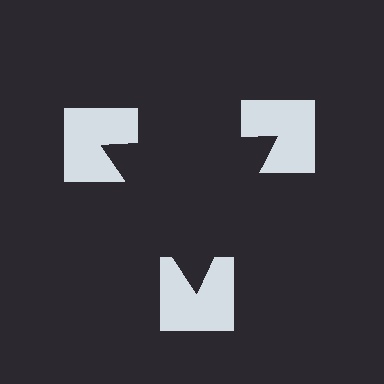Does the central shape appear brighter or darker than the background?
It typically appears slightly darker than the background, even though no actual brightness change is drawn.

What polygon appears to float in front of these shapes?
An illusory triangle — its edges are inferred from the aligned wedge cuts in the notched squares, not physically drawn.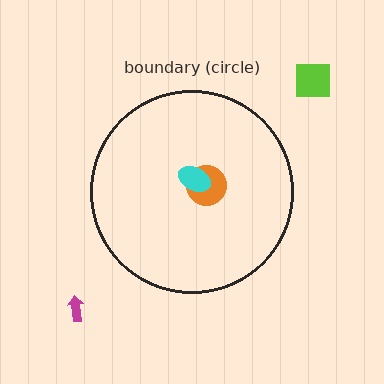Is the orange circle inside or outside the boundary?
Inside.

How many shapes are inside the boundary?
2 inside, 2 outside.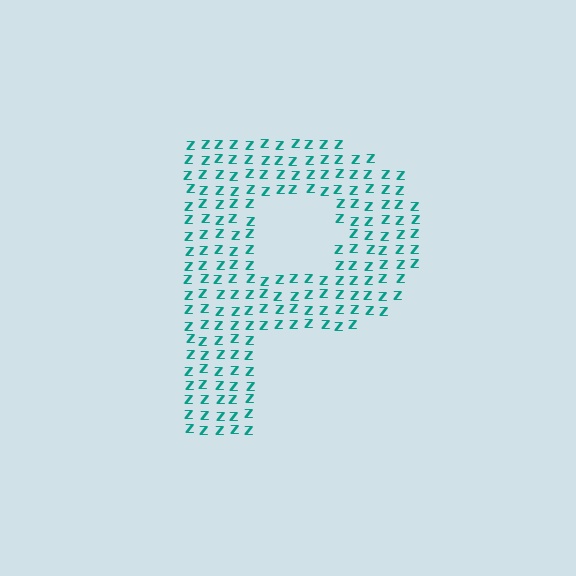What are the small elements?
The small elements are letter Z's.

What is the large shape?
The large shape is the letter P.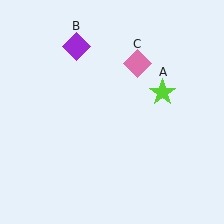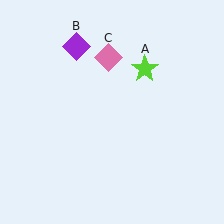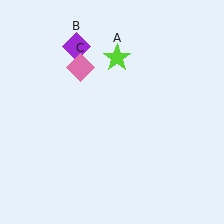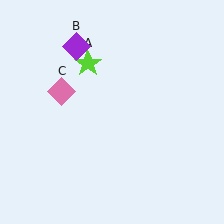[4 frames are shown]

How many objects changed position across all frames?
2 objects changed position: lime star (object A), pink diamond (object C).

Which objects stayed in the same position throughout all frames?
Purple diamond (object B) remained stationary.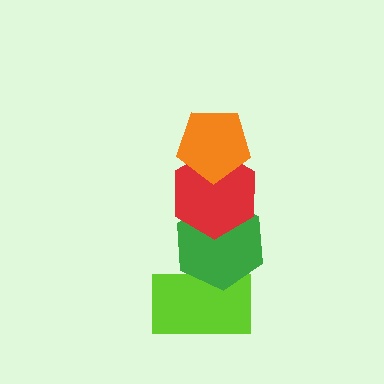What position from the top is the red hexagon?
The red hexagon is 2nd from the top.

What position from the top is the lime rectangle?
The lime rectangle is 4th from the top.